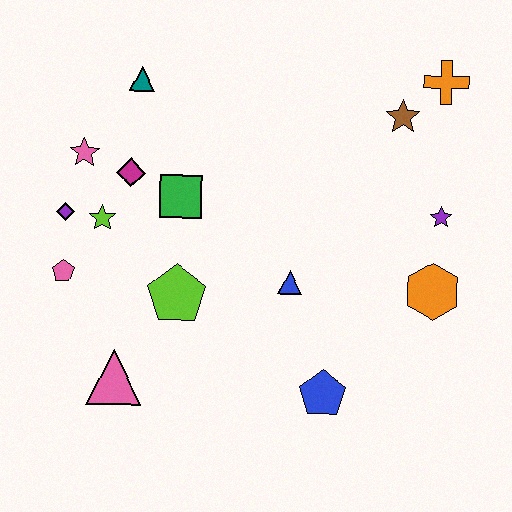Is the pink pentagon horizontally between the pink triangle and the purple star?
No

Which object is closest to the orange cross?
The brown star is closest to the orange cross.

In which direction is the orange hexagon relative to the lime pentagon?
The orange hexagon is to the right of the lime pentagon.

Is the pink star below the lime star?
No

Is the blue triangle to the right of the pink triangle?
Yes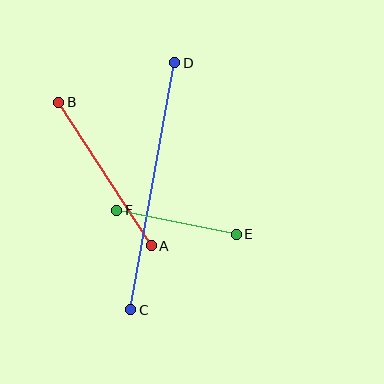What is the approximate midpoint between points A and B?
The midpoint is at approximately (105, 174) pixels.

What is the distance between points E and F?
The distance is approximately 122 pixels.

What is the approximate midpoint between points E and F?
The midpoint is at approximately (177, 222) pixels.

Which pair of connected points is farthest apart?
Points C and D are farthest apart.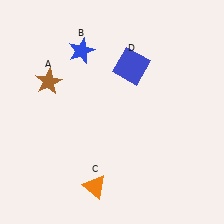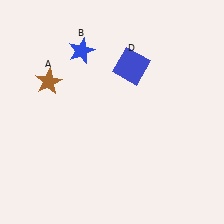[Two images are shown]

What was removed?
The orange triangle (C) was removed in Image 2.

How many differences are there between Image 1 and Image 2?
There is 1 difference between the two images.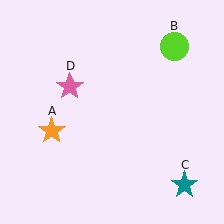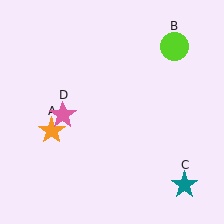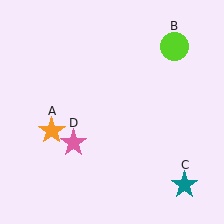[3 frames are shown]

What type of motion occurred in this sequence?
The pink star (object D) rotated counterclockwise around the center of the scene.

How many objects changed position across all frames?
1 object changed position: pink star (object D).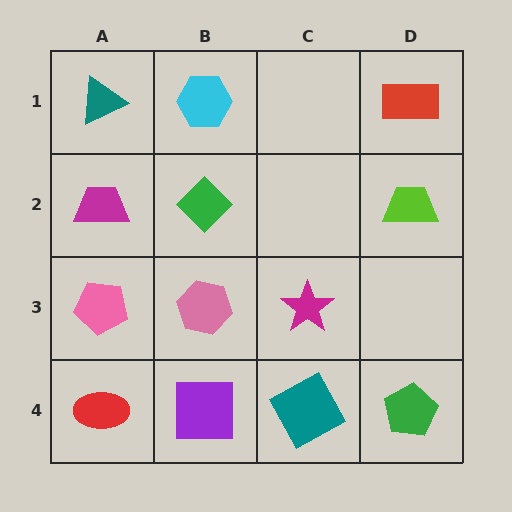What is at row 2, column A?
A magenta trapezoid.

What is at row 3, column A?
A pink pentagon.